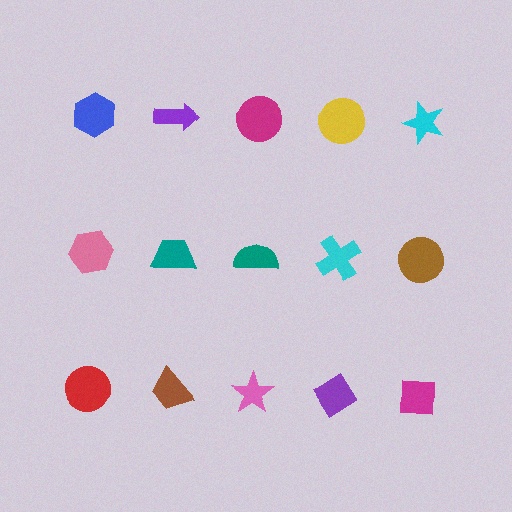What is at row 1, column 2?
A purple arrow.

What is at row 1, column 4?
A yellow circle.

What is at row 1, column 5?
A cyan star.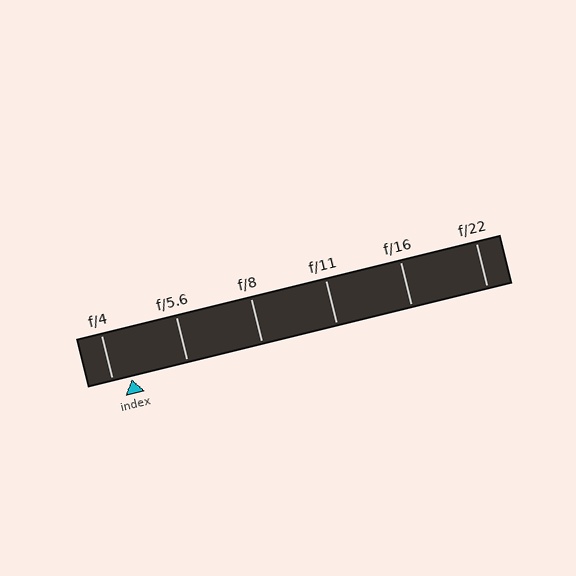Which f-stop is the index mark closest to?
The index mark is closest to f/4.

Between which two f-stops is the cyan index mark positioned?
The index mark is between f/4 and f/5.6.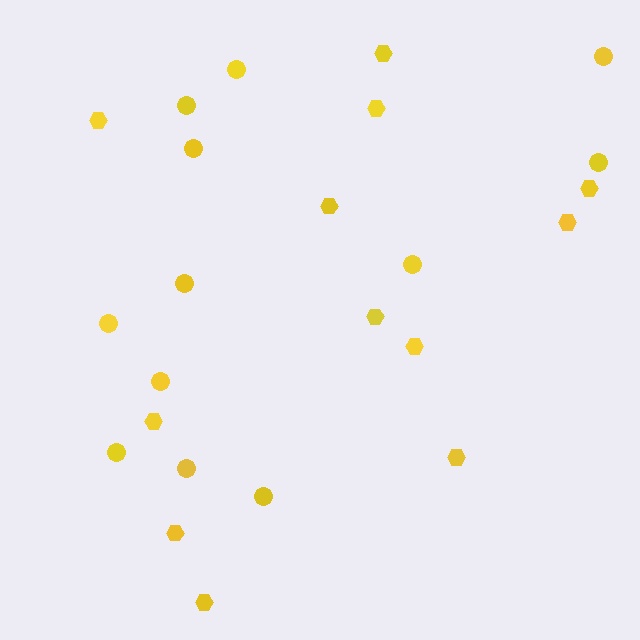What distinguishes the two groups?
There are 2 groups: one group of circles (12) and one group of hexagons (12).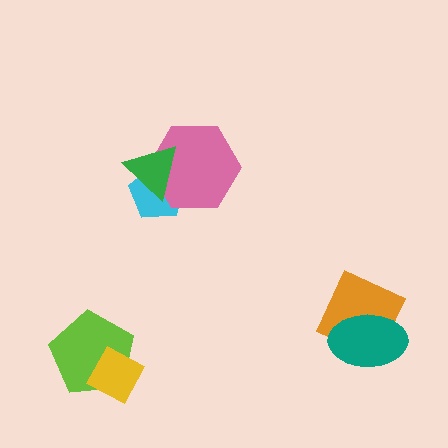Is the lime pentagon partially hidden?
Yes, it is partially covered by another shape.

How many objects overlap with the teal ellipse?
1 object overlaps with the teal ellipse.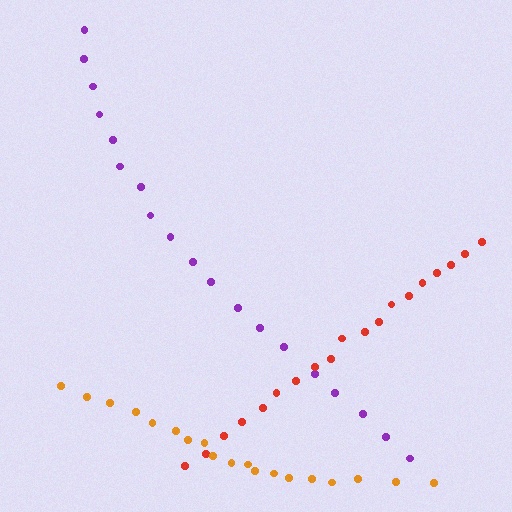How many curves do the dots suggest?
There are 3 distinct paths.